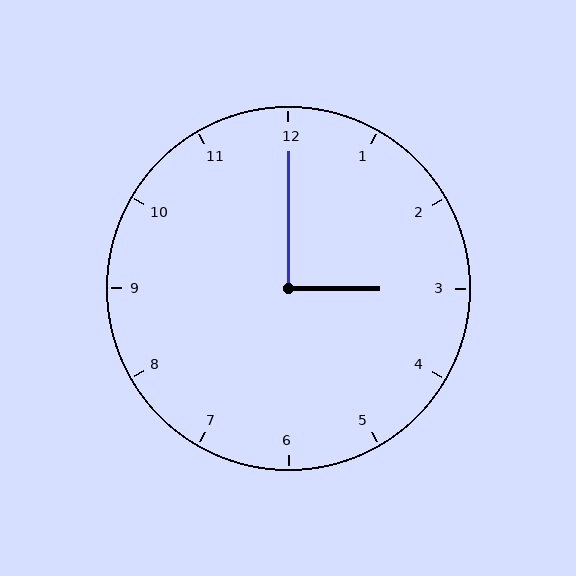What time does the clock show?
3:00.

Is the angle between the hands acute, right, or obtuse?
It is right.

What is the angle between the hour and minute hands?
Approximately 90 degrees.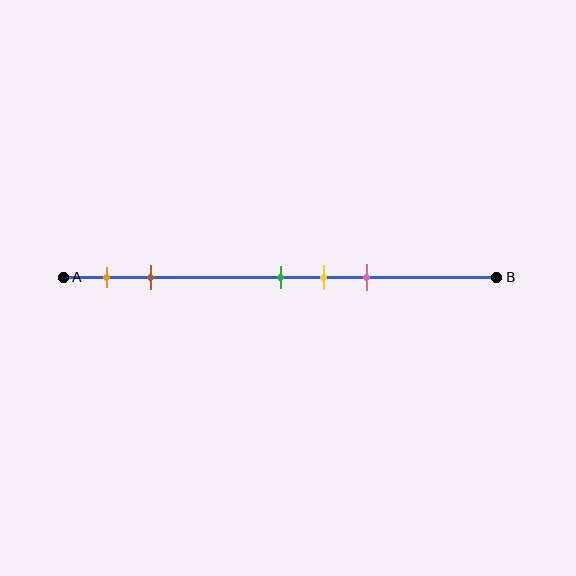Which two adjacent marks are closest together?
The green and yellow marks are the closest adjacent pair.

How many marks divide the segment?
There are 5 marks dividing the segment.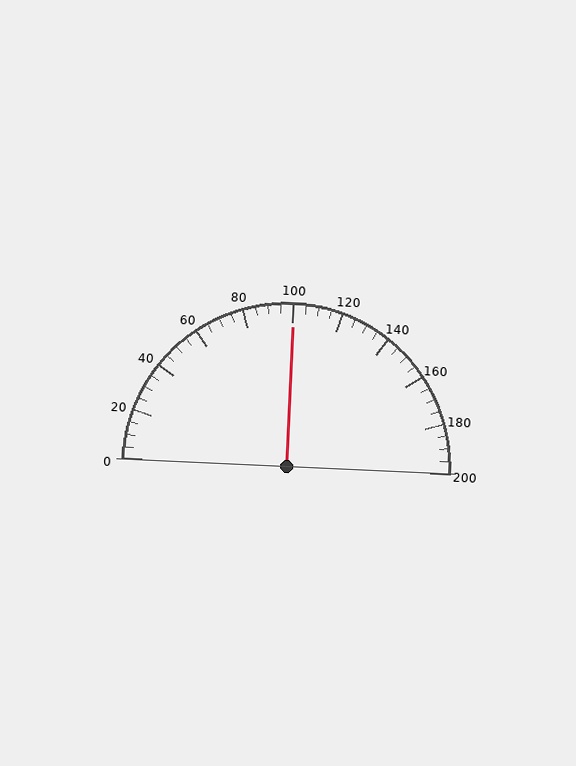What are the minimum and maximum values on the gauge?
The gauge ranges from 0 to 200.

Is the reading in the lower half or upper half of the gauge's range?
The reading is in the upper half of the range (0 to 200).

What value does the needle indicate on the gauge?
The needle indicates approximately 100.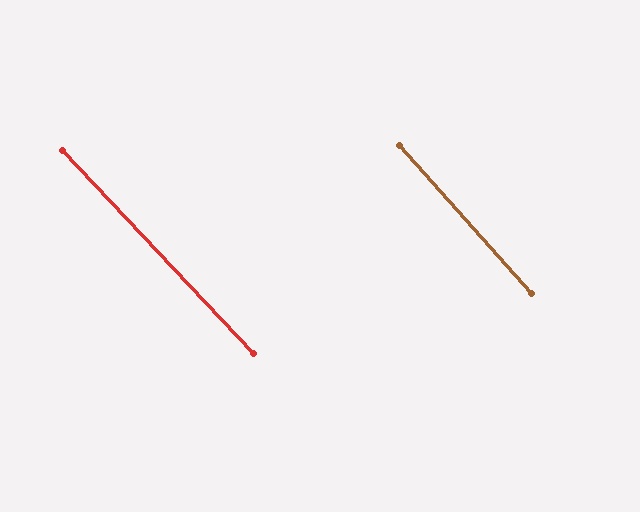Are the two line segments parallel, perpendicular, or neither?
Parallel — their directions differ by only 1.3°.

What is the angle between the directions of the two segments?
Approximately 1 degree.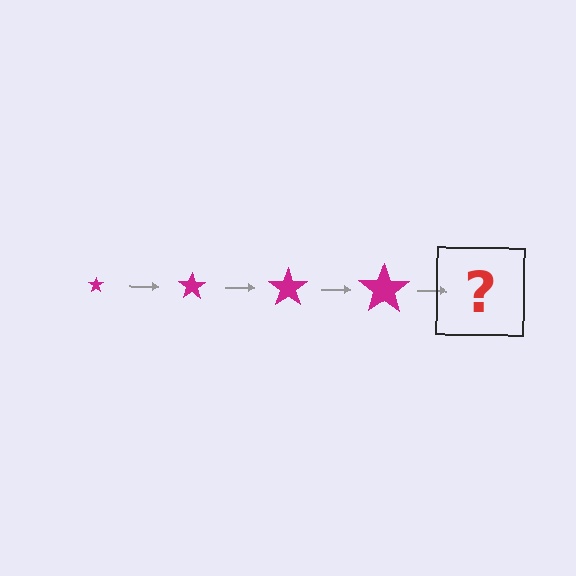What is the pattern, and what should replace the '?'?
The pattern is that the star gets progressively larger each step. The '?' should be a magenta star, larger than the previous one.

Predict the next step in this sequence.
The next step is a magenta star, larger than the previous one.